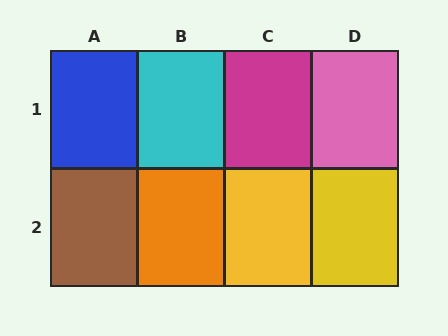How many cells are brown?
1 cell is brown.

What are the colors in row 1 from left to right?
Blue, cyan, magenta, pink.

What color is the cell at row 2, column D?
Yellow.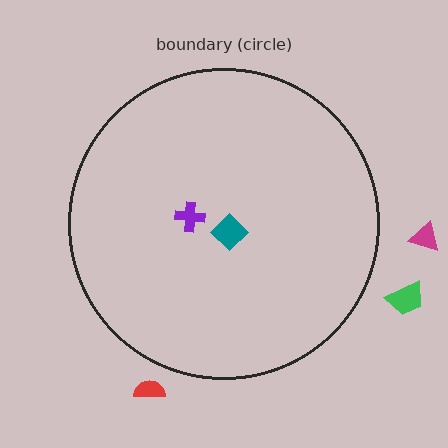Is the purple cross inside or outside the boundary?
Inside.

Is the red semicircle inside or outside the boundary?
Outside.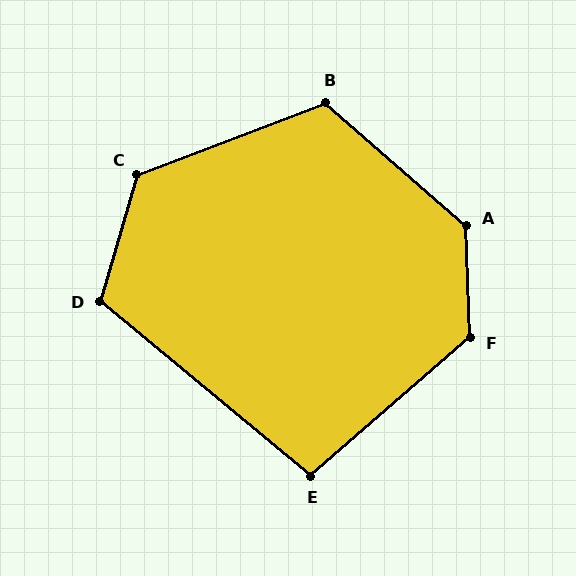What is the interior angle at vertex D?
Approximately 113 degrees (obtuse).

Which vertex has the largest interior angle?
A, at approximately 133 degrees.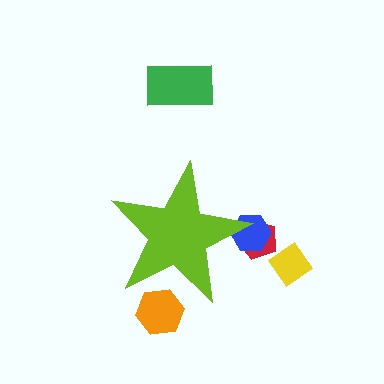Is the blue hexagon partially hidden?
Yes, the blue hexagon is partially hidden behind the lime star.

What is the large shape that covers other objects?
A lime star.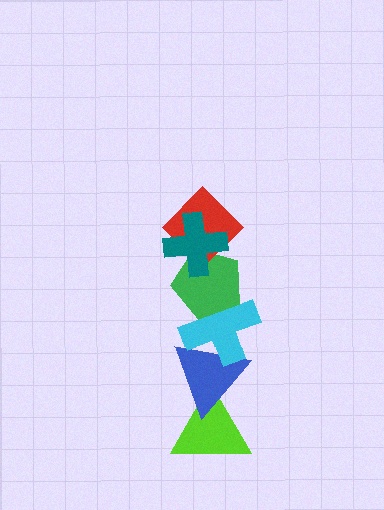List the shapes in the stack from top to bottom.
From top to bottom: the teal cross, the red diamond, the green pentagon, the cyan cross, the blue triangle, the lime triangle.